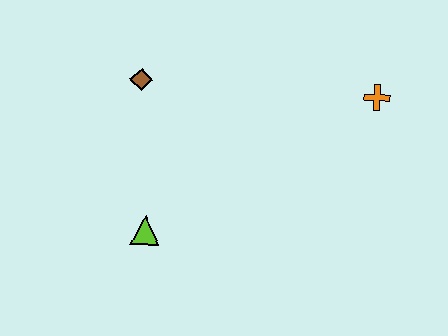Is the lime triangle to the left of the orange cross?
Yes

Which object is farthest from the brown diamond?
The orange cross is farthest from the brown diamond.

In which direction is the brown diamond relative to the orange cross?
The brown diamond is to the left of the orange cross.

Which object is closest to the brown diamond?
The lime triangle is closest to the brown diamond.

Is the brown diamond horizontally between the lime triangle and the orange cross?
No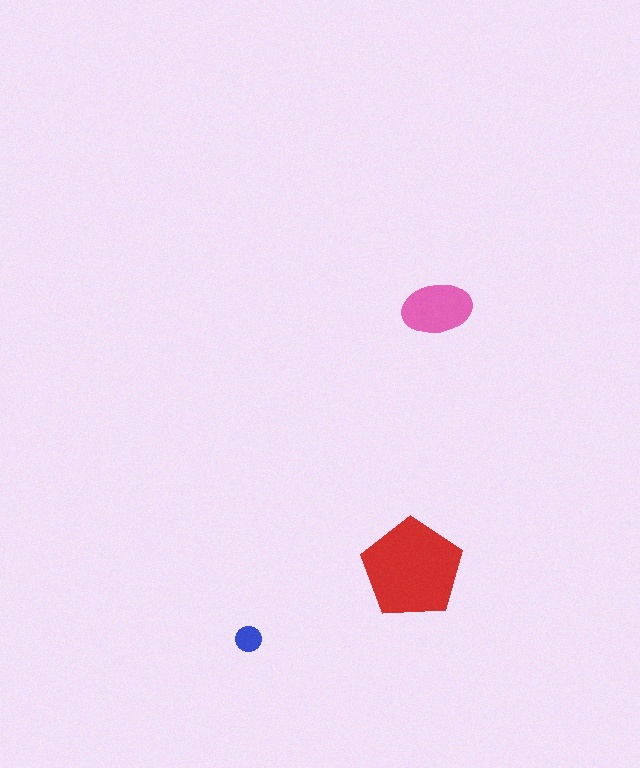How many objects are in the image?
There are 3 objects in the image.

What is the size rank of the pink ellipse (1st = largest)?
2nd.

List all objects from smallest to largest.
The blue circle, the pink ellipse, the red pentagon.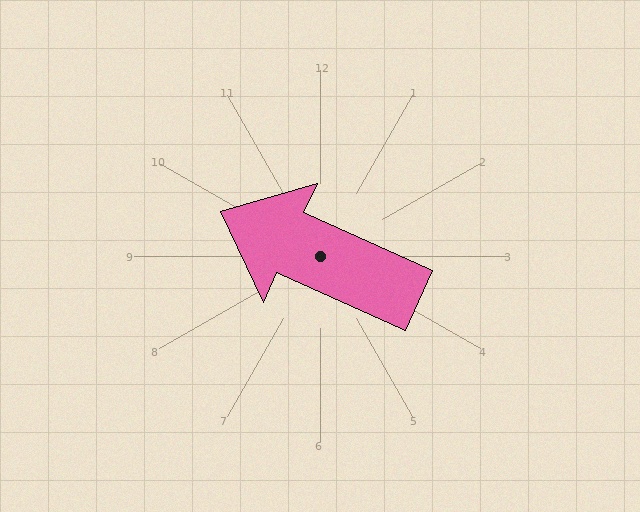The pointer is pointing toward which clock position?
Roughly 10 o'clock.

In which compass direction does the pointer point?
Northwest.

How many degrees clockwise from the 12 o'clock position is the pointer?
Approximately 294 degrees.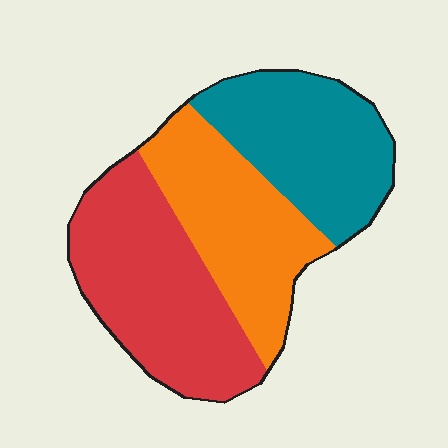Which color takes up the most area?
Red, at roughly 40%.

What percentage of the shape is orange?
Orange takes up about one third (1/3) of the shape.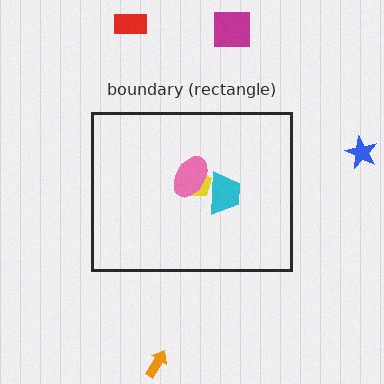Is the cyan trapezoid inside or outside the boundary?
Inside.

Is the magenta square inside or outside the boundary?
Outside.